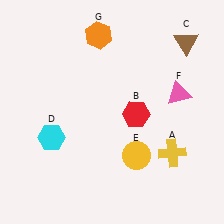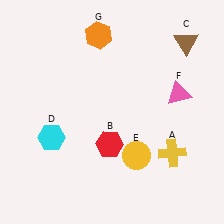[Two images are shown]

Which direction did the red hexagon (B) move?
The red hexagon (B) moved down.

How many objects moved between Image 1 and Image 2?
1 object moved between the two images.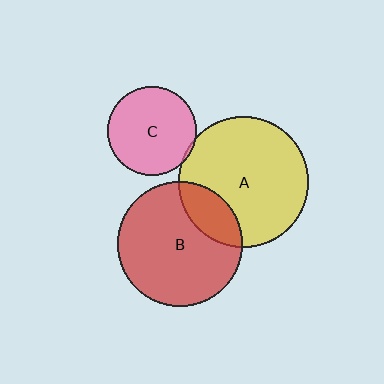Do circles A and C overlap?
Yes.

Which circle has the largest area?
Circle A (yellow).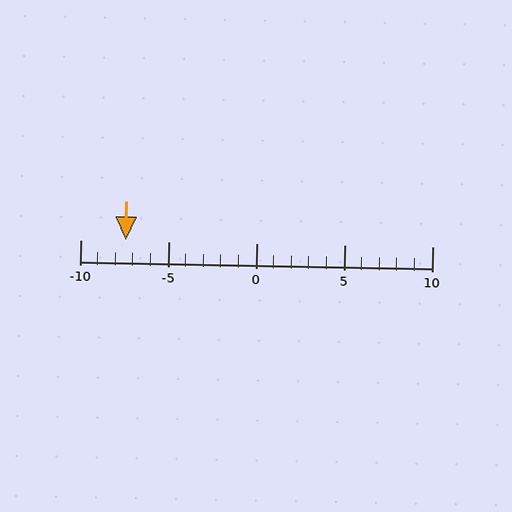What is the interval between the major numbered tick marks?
The major tick marks are spaced 5 units apart.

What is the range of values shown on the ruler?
The ruler shows values from -10 to 10.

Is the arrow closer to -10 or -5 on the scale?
The arrow is closer to -5.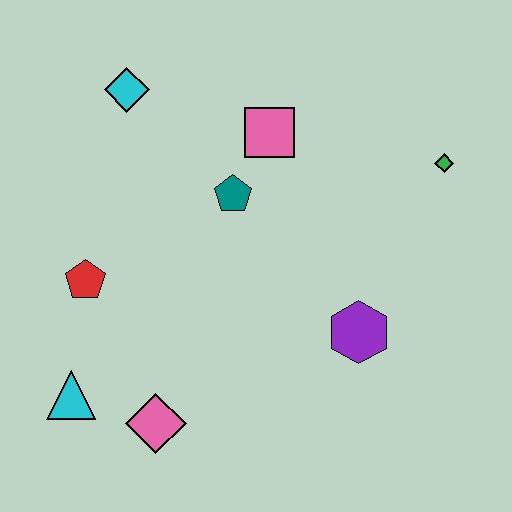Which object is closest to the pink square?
The teal pentagon is closest to the pink square.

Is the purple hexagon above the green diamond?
No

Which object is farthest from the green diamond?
The cyan triangle is farthest from the green diamond.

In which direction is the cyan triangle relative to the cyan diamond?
The cyan triangle is below the cyan diamond.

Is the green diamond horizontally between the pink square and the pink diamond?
No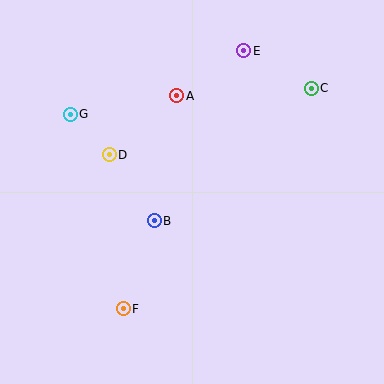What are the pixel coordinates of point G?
Point G is at (70, 114).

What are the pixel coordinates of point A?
Point A is at (177, 96).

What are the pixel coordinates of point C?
Point C is at (311, 88).